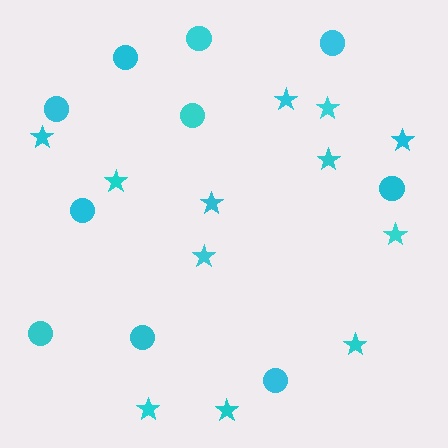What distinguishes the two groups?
There are 2 groups: one group of stars (12) and one group of circles (10).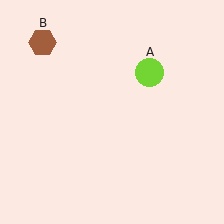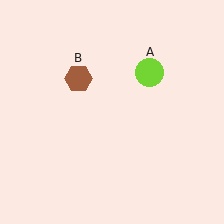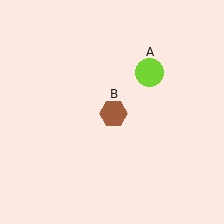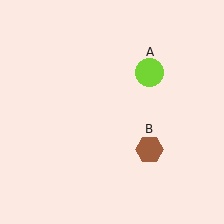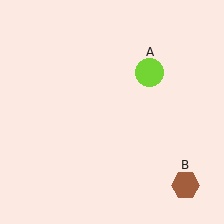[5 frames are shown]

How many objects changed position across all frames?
1 object changed position: brown hexagon (object B).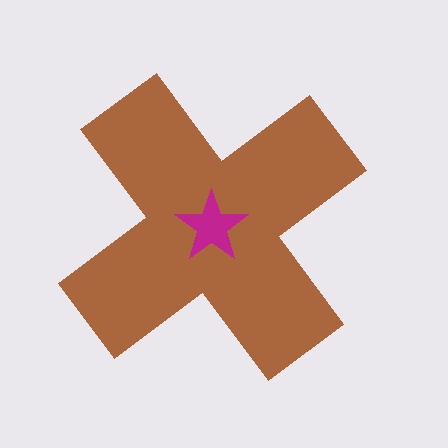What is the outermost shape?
The brown cross.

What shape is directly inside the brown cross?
The magenta star.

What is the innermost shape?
The magenta star.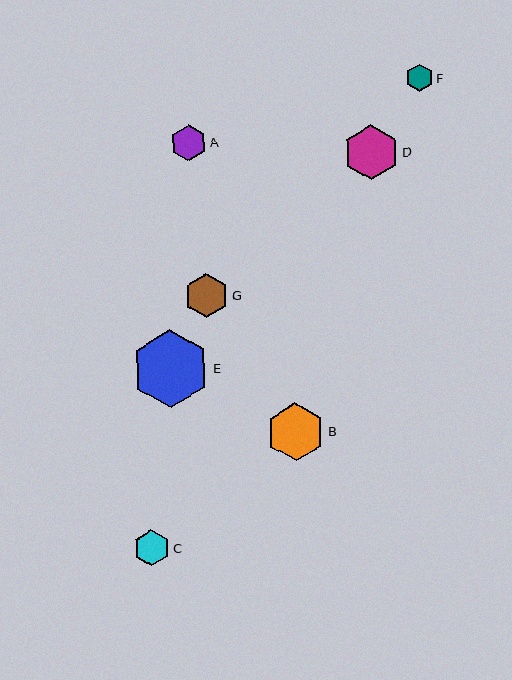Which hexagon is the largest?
Hexagon E is the largest with a size of approximately 78 pixels.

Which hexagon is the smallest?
Hexagon F is the smallest with a size of approximately 27 pixels.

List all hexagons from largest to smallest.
From largest to smallest: E, B, D, G, A, C, F.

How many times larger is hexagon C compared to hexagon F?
Hexagon C is approximately 1.3 times the size of hexagon F.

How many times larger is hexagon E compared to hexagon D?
Hexagon E is approximately 1.4 times the size of hexagon D.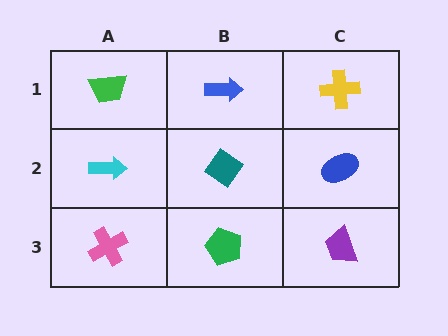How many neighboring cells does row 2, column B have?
4.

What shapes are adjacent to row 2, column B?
A blue arrow (row 1, column B), a green pentagon (row 3, column B), a cyan arrow (row 2, column A), a blue ellipse (row 2, column C).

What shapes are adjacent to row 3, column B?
A teal diamond (row 2, column B), a pink cross (row 3, column A), a purple trapezoid (row 3, column C).